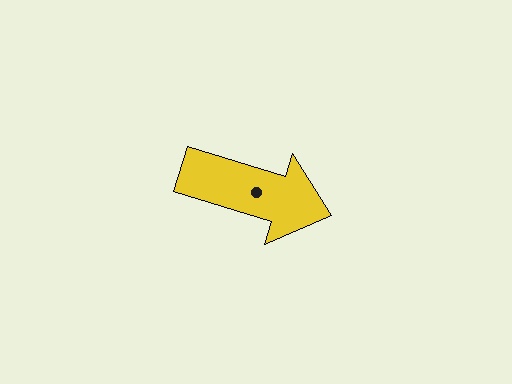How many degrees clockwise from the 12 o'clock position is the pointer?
Approximately 107 degrees.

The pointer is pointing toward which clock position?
Roughly 4 o'clock.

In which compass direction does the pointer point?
East.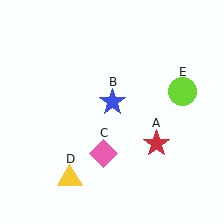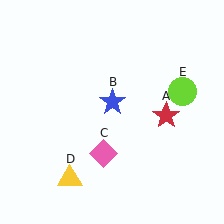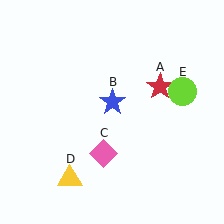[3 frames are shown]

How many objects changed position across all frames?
1 object changed position: red star (object A).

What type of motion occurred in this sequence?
The red star (object A) rotated counterclockwise around the center of the scene.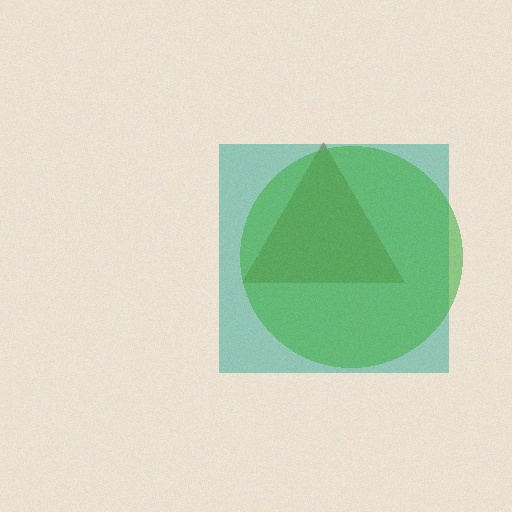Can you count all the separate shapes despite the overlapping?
Yes, there are 3 separate shapes.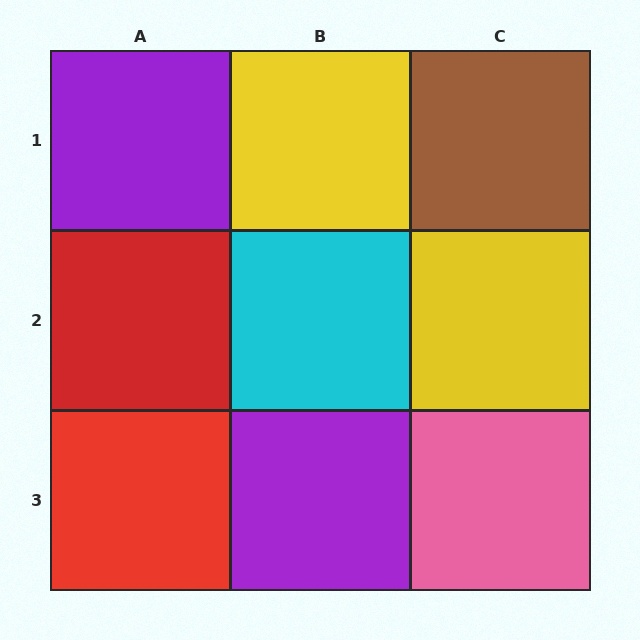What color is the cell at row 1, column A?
Purple.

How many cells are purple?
2 cells are purple.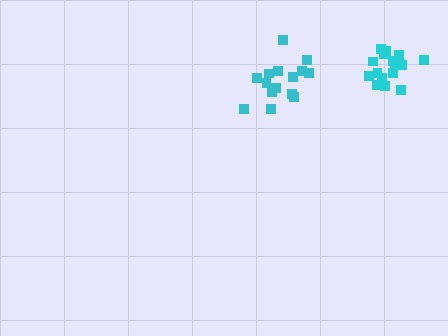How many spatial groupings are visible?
There are 2 spatial groupings.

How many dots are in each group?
Group 1: 16 dots, Group 2: 15 dots (31 total).